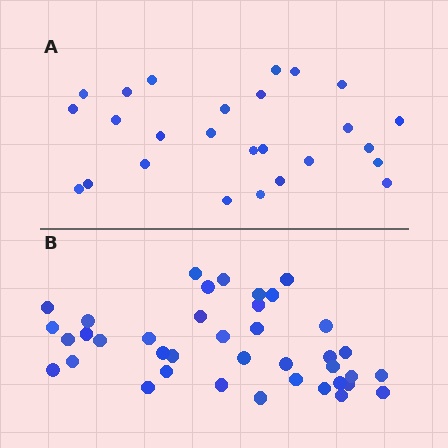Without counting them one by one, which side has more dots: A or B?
Region B (the bottom region) has more dots.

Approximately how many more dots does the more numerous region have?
Region B has approximately 15 more dots than region A.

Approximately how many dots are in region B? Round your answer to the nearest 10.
About 40 dots. (The exact count is 39, which rounds to 40.)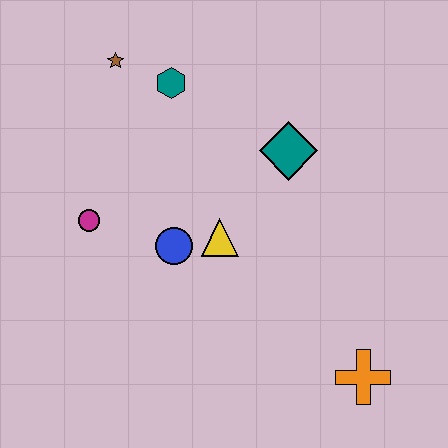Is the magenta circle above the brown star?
No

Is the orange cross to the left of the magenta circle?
No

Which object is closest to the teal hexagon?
The brown star is closest to the teal hexagon.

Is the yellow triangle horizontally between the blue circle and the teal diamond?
Yes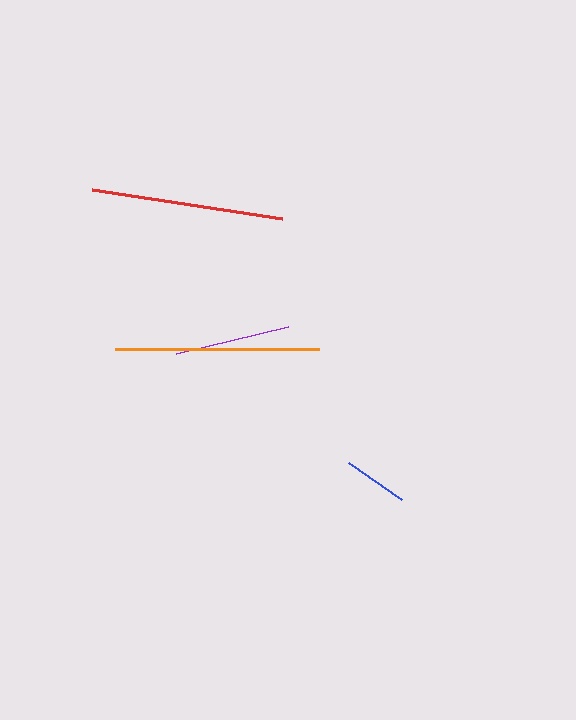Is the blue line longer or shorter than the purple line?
The purple line is longer than the blue line.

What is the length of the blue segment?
The blue segment is approximately 64 pixels long.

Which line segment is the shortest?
The blue line is the shortest at approximately 64 pixels.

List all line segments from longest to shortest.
From longest to shortest: orange, red, purple, blue.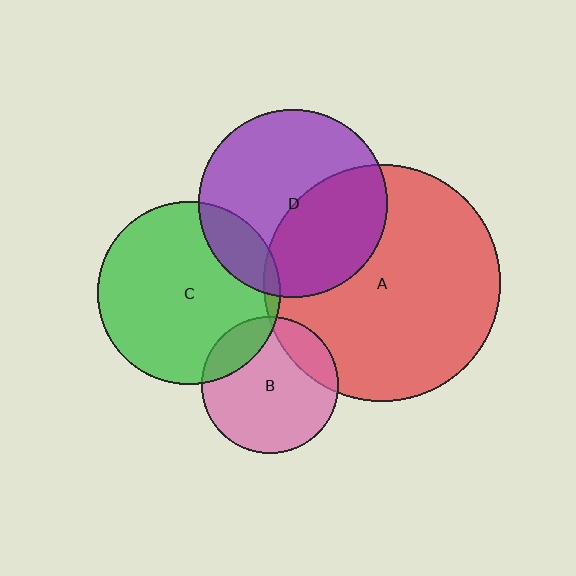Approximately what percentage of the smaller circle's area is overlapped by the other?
Approximately 40%.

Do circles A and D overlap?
Yes.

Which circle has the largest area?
Circle A (red).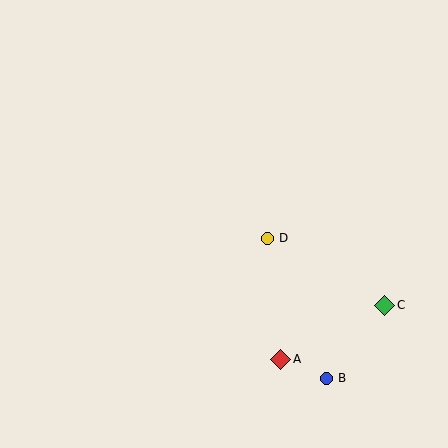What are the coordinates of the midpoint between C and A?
The midpoint between C and A is at (333, 332).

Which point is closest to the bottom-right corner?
Point B is closest to the bottom-right corner.